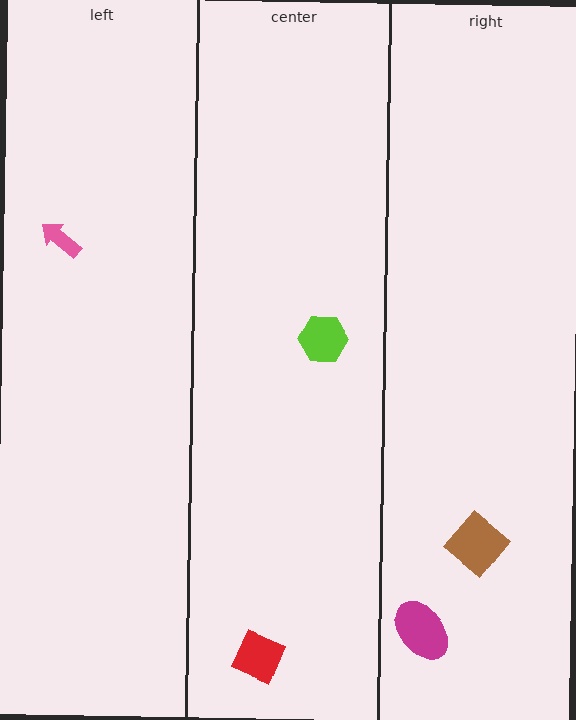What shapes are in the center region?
The lime hexagon, the red square.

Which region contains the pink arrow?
The left region.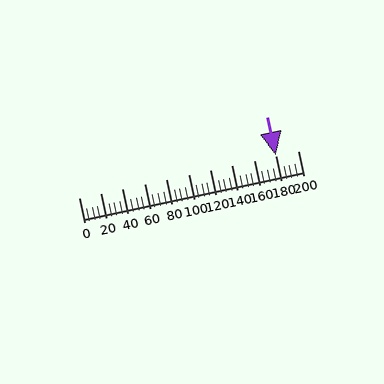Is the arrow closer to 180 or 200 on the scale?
The arrow is closer to 180.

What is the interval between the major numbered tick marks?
The major tick marks are spaced 20 units apart.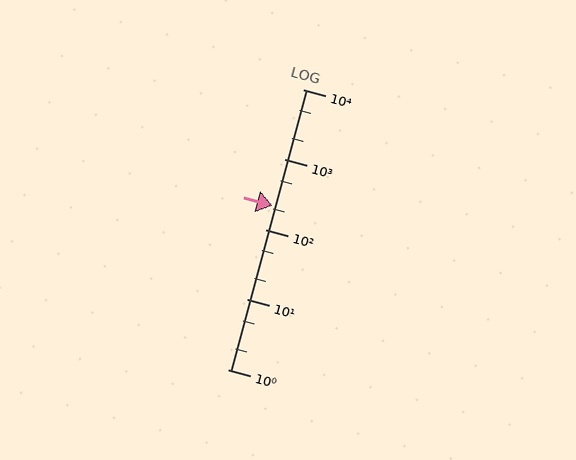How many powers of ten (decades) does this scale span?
The scale spans 4 decades, from 1 to 10000.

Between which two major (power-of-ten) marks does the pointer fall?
The pointer is between 100 and 1000.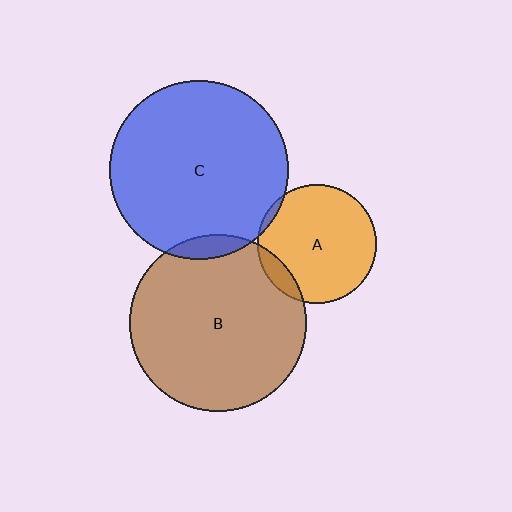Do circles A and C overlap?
Yes.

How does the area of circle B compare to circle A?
Approximately 2.2 times.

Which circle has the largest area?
Circle C (blue).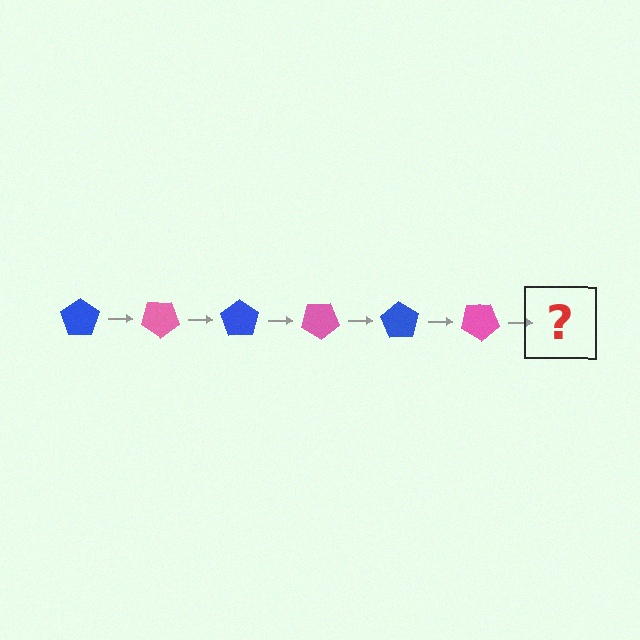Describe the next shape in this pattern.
It should be a blue pentagon, rotated 210 degrees from the start.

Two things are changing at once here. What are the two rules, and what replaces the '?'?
The two rules are that it rotates 35 degrees each step and the color cycles through blue and pink. The '?' should be a blue pentagon, rotated 210 degrees from the start.